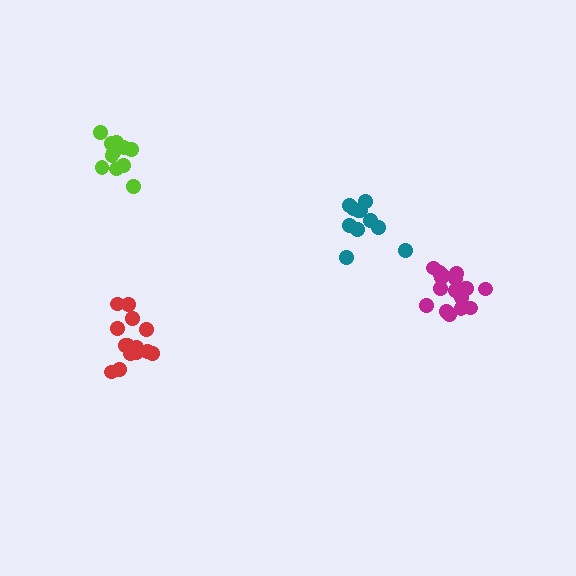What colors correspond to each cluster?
The clusters are colored: magenta, teal, lime, red.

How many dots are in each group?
Group 1: 17 dots, Group 2: 11 dots, Group 3: 11 dots, Group 4: 14 dots (53 total).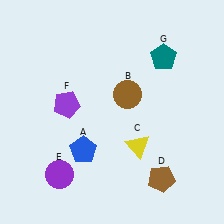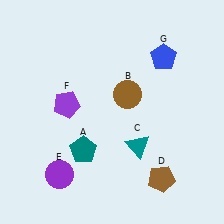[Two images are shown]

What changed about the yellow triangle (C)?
In Image 1, C is yellow. In Image 2, it changed to teal.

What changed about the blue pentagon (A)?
In Image 1, A is blue. In Image 2, it changed to teal.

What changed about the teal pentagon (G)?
In Image 1, G is teal. In Image 2, it changed to blue.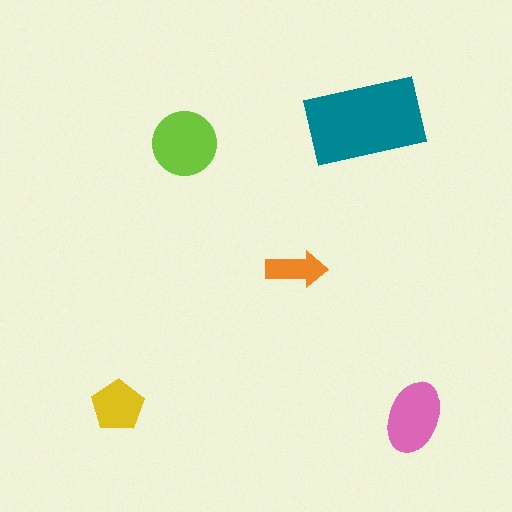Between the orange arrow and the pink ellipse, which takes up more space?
The pink ellipse.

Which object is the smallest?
The orange arrow.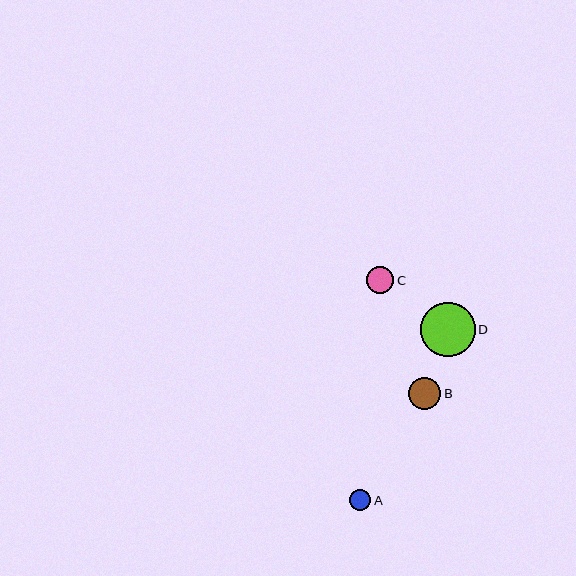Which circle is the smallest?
Circle A is the smallest with a size of approximately 21 pixels.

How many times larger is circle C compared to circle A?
Circle C is approximately 1.3 times the size of circle A.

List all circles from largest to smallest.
From largest to smallest: D, B, C, A.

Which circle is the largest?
Circle D is the largest with a size of approximately 54 pixels.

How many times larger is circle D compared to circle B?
Circle D is approximately 1.7 times the size of circle B.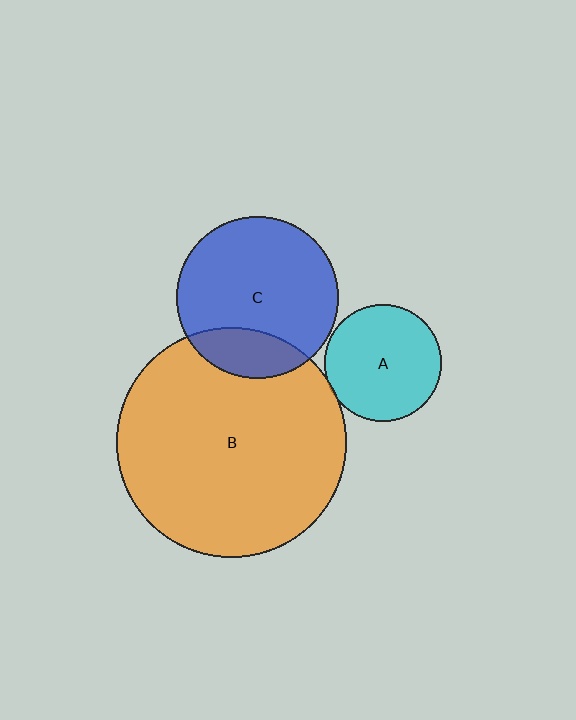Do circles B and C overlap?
Yes.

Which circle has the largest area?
Circle B (orange).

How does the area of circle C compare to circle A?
Approximately 1.9 times.